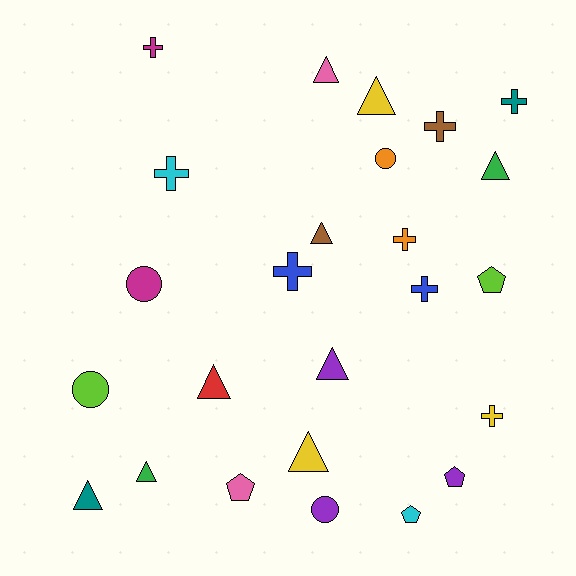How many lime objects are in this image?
There are 2 lime objects.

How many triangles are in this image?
There are 9 triangles.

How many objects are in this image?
There are 25 objects.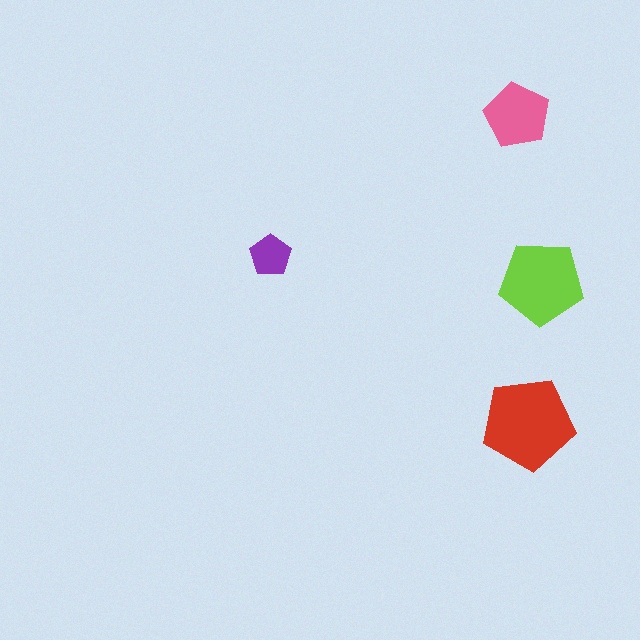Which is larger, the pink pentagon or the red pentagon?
The red one.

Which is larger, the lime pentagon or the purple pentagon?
The lime one.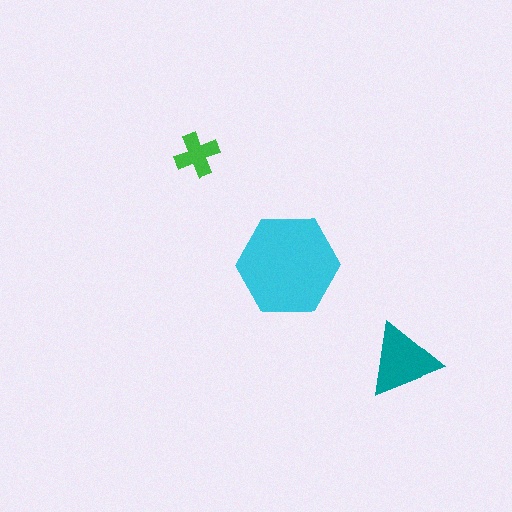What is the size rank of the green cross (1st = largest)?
3rd.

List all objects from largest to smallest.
The cyan hexagon, the teal triangle, the green cross.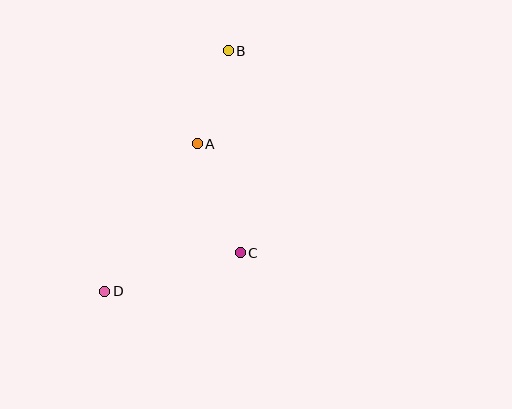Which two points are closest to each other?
Points A and B are closest to each other.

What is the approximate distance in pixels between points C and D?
The distance between C and D is approximately 141 pixels.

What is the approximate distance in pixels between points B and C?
The distance between B and C is approximately 203 pixels.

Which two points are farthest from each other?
Points B and D are farthest from each other.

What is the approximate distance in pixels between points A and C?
The distance between A and C is approximately 117 pixels.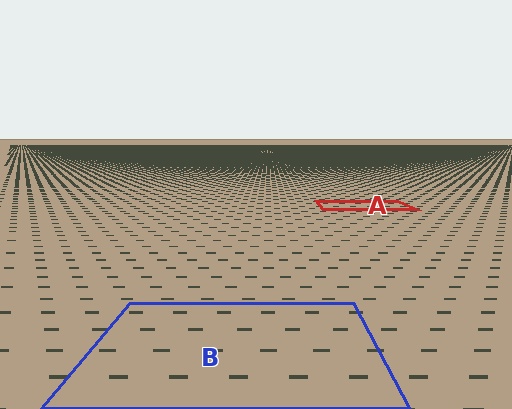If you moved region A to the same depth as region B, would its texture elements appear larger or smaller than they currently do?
They would appear larger. At a closer depth, the same texture elements are projected at a bigger on-screen size.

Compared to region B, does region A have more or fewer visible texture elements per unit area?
Region A has more texture elements per unit area — they are packed more densely because it is farther away.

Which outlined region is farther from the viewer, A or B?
Region A is farther from the viewer — the texture elements inside it appear smaller and more densely packed.